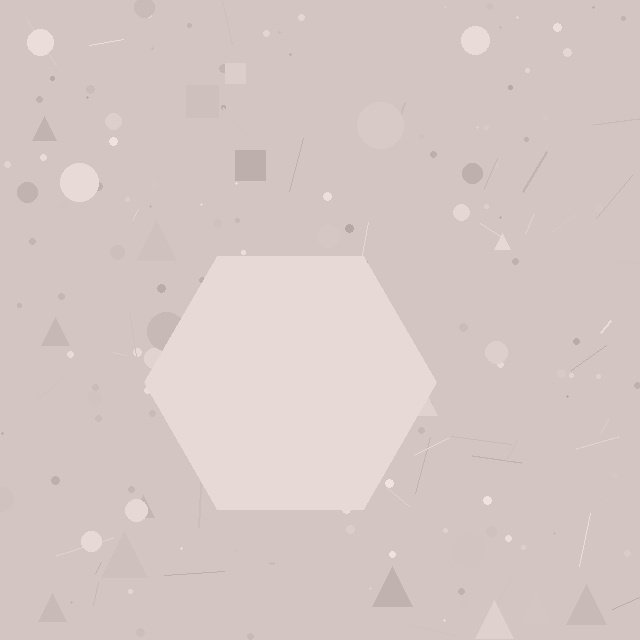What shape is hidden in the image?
A hexagon is hidden in the image.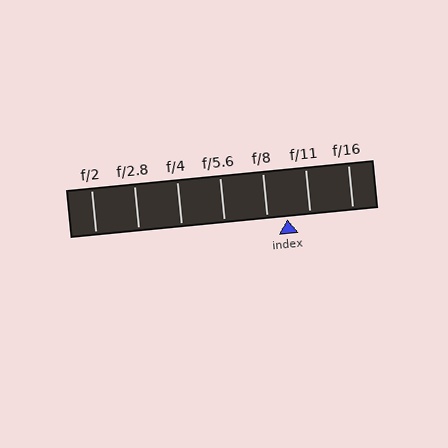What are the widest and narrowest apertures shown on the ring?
The widest aperture shown is f/2 and the narrowest is f/16.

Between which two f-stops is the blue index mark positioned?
The index mark is between f/8 and f/11.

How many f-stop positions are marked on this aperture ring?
There are 7 f-stop positions marked.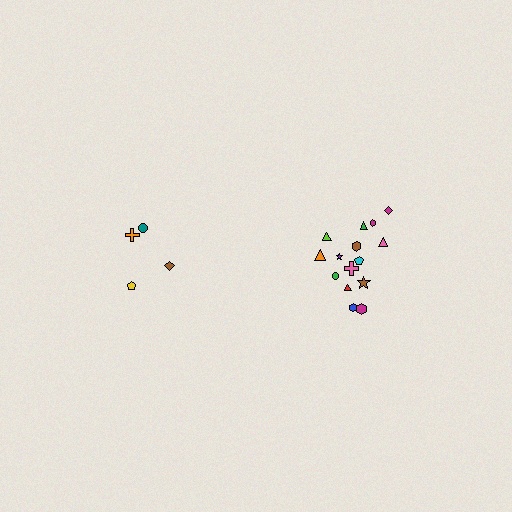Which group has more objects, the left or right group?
The right group.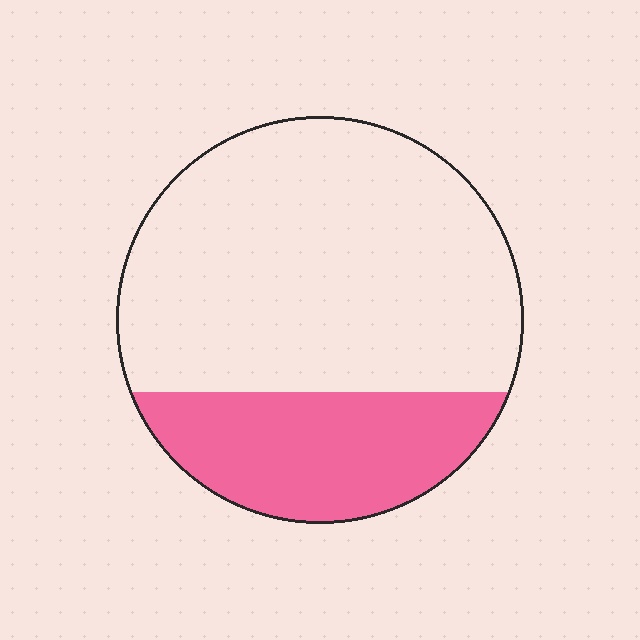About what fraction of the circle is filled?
About one quarter (1/4).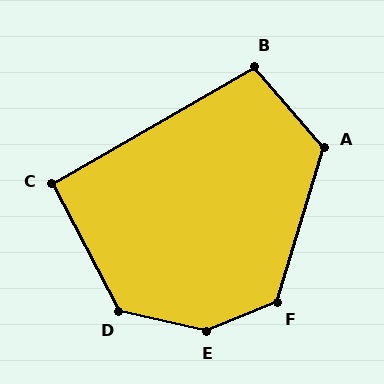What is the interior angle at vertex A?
Approximately 122 degrees (obtuse).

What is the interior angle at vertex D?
Approximately 130 degrees (obtuse).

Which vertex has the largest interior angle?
E, at approximately 145 degrees.